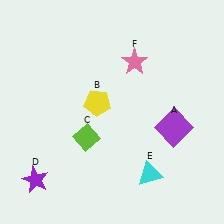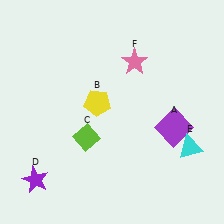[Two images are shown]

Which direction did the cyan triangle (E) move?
The cyan triangle (E) moved right.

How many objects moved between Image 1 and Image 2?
1 object moved between the two images.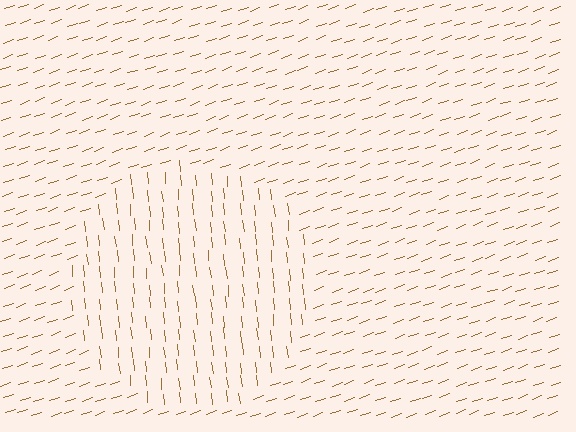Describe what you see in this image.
The image is filled with small brown line segments. A circle region in the image has lines oriented differently from the surrounding lines, creating a visible texture boundary.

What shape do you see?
I see a circle.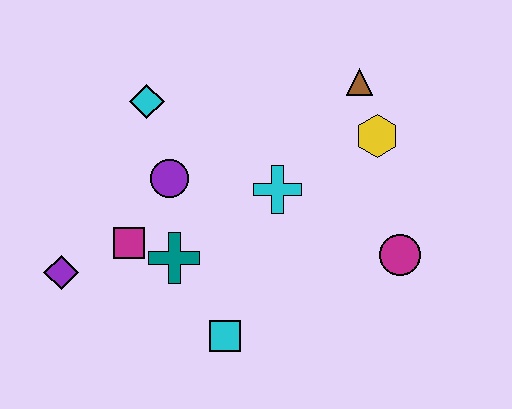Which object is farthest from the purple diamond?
The brown triangle is farthest from the purple diamond.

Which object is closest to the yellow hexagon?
The brown triangle is closest to the yellow hexagon.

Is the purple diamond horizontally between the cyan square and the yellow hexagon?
No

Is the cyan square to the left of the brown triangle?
Yes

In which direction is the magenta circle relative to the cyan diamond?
The magenta circle is to the right of the cyan diamond.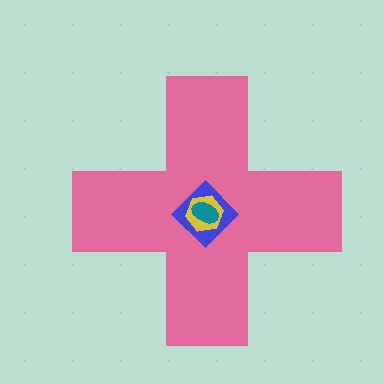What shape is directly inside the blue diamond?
The yellow hexagon.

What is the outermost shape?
The pink cross.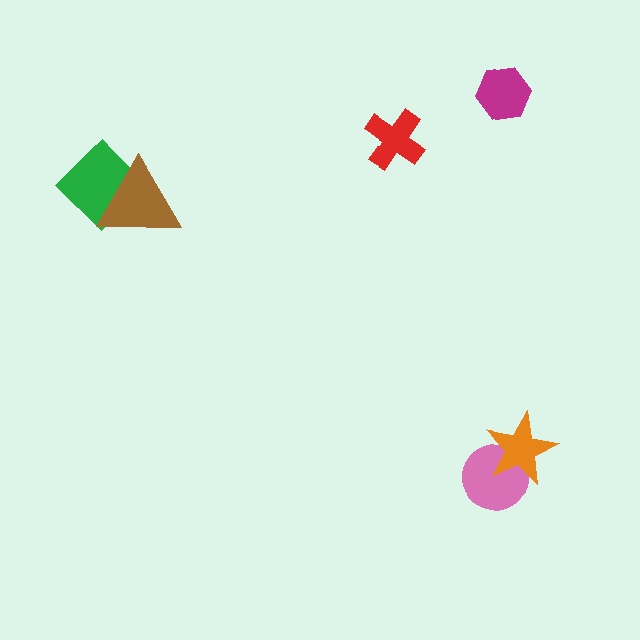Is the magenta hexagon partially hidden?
No, no other shape covers it.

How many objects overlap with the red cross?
0 objects overlap with the red cross.